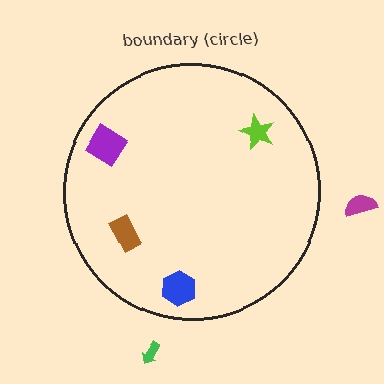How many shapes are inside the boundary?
4 inside, 2 outside.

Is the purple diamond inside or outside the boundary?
Inside.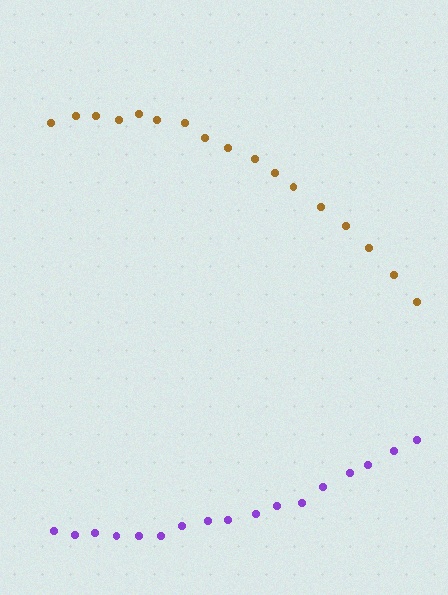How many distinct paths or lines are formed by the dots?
There are 2 distinct paths.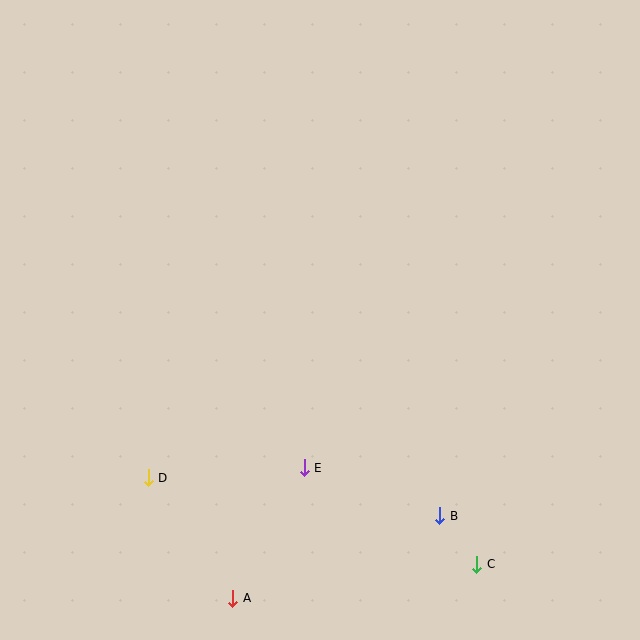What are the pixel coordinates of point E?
Point E is at (304, 468).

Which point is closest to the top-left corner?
Point D is closest to the top-left corner.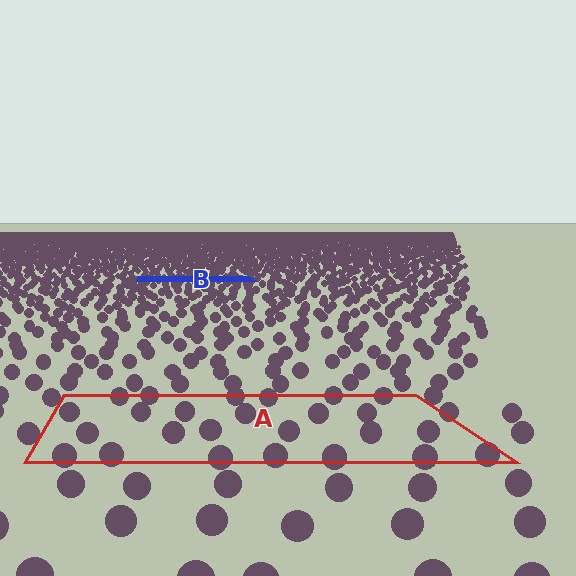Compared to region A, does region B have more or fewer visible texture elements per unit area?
Region B has more texture elements per unit area — they are packed more densely because it is farther away.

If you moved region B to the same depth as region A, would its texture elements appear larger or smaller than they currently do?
They would appear larger. At a closer depth, the same texture elements are projected at a bigger on-screen size.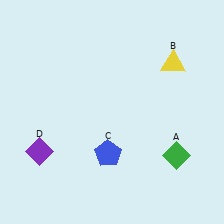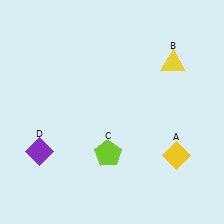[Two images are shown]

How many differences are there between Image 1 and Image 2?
There are 2 differences between the two images.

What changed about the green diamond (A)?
In Image 1, A is green. In Image 2, it changed to yellow.